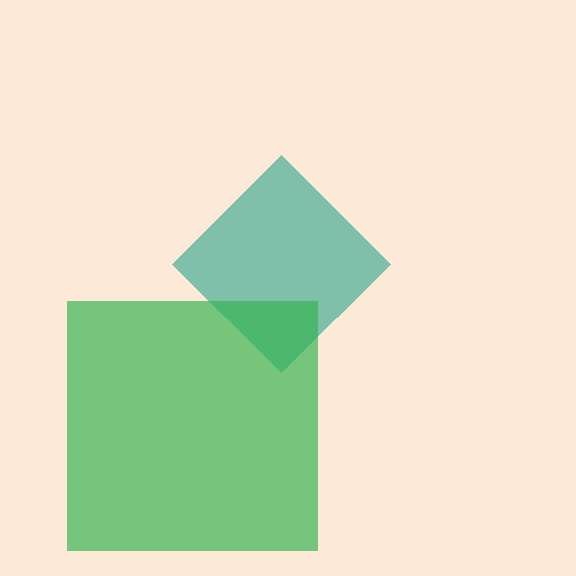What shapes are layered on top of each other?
The layered shapes are: a teal diamond, a green square.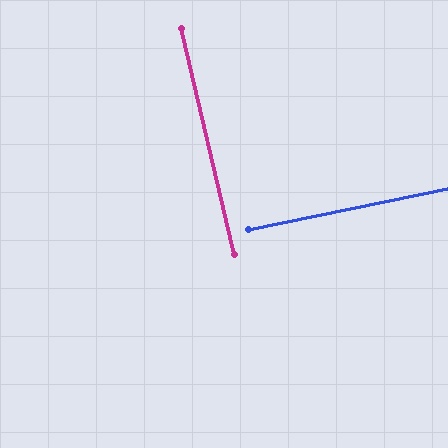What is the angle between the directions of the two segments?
Approximately 89 degrees.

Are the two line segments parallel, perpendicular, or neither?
Perpendicular — they meet at approximately 89°.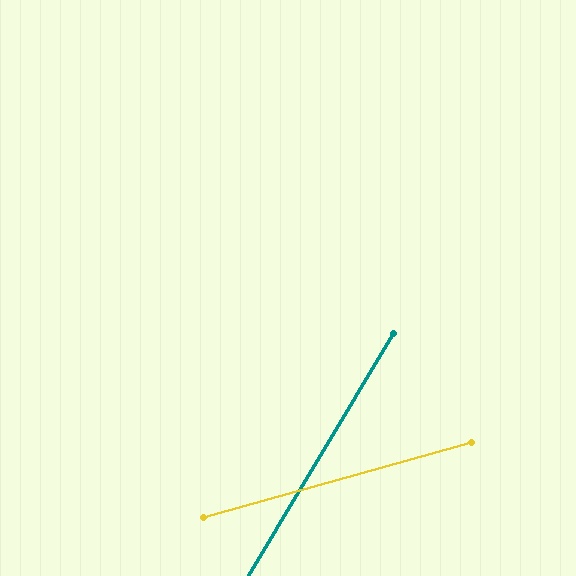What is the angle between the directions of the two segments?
Approximately 43 degrees.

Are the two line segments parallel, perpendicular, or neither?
Neither parallel nor perpendicular — they differ by about 43°.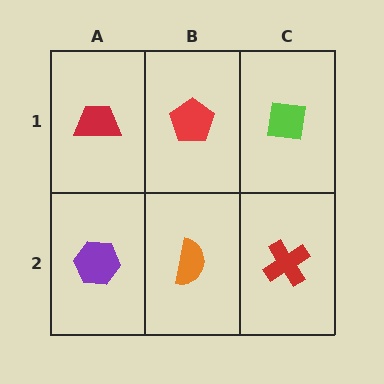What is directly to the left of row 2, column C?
An orange semicircle.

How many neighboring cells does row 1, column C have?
2.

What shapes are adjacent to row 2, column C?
A lime square (row 1, column C), an orange semicircle (row 2, column B).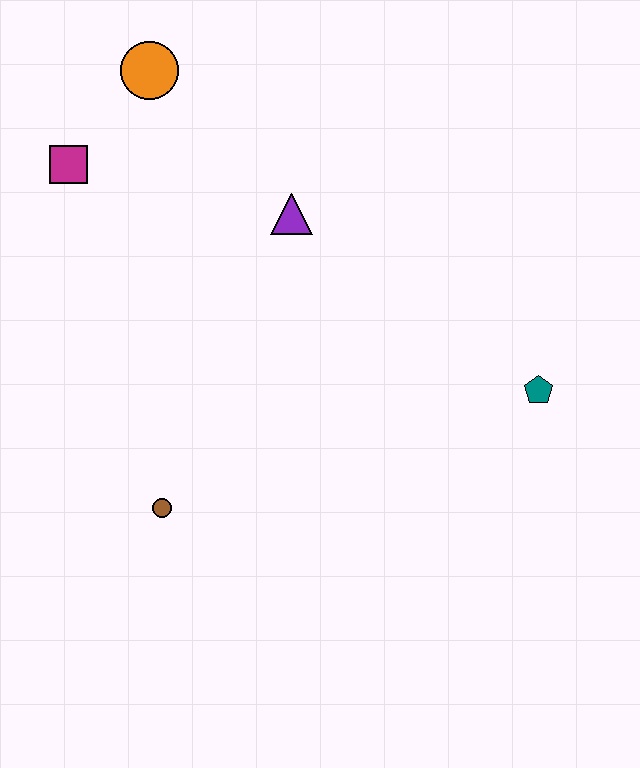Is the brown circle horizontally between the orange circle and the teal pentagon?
Yes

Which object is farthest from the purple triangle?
The brown circle is farthest from the purple triangle.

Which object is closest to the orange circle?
The magenta square is closest to the orange circle.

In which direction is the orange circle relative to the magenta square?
The orange circle is above the magenta square.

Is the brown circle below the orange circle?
Yes